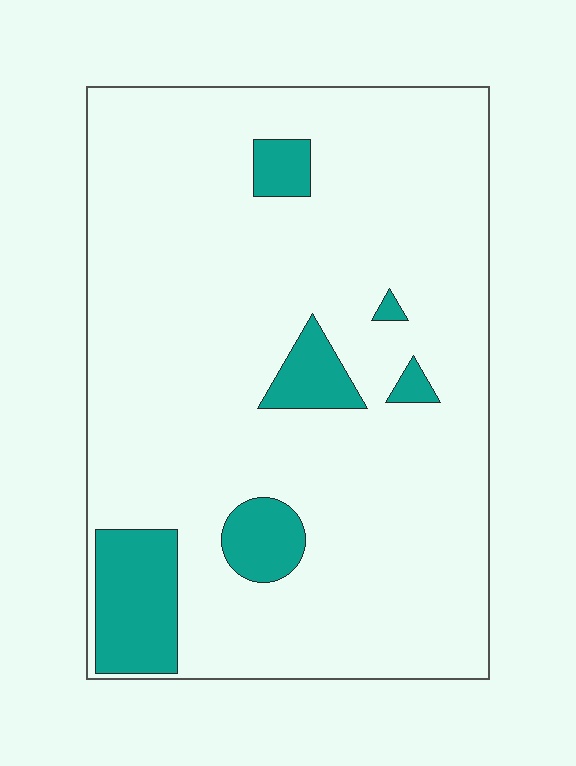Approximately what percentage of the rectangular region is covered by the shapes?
Approximately 10%.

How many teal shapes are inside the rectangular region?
6.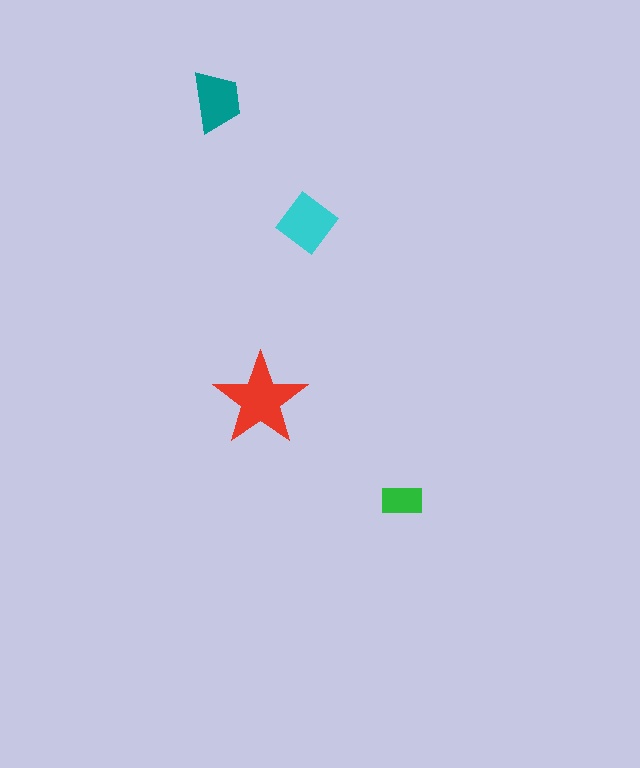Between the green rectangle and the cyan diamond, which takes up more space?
The cyan diamond.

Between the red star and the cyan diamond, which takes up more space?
The red star.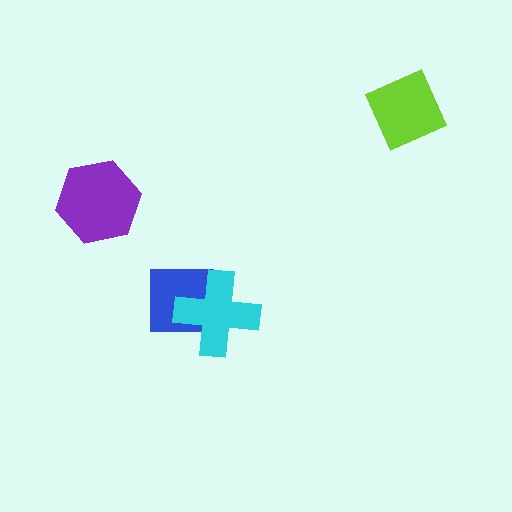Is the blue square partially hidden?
Yes, it is partially covered by another shape.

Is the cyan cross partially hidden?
No, no other shape covers it.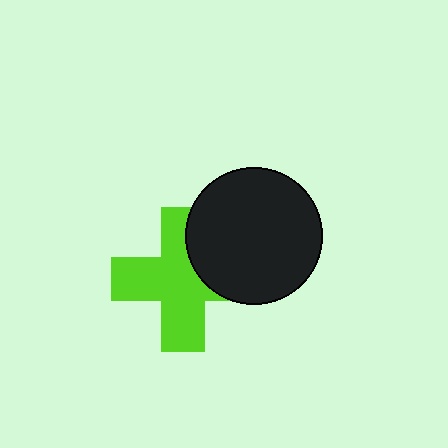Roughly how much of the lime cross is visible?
Most of it is visible (roughly 70%).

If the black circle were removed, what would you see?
You would see the complete lime cross.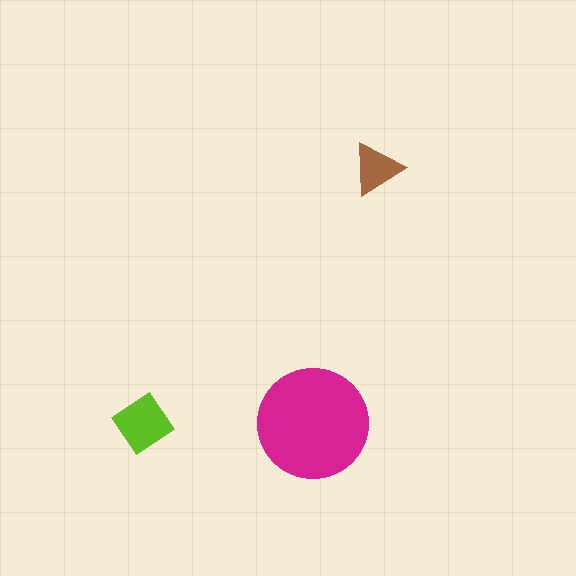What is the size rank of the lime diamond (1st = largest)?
2nd.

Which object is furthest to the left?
The lime diamond is leftmost.